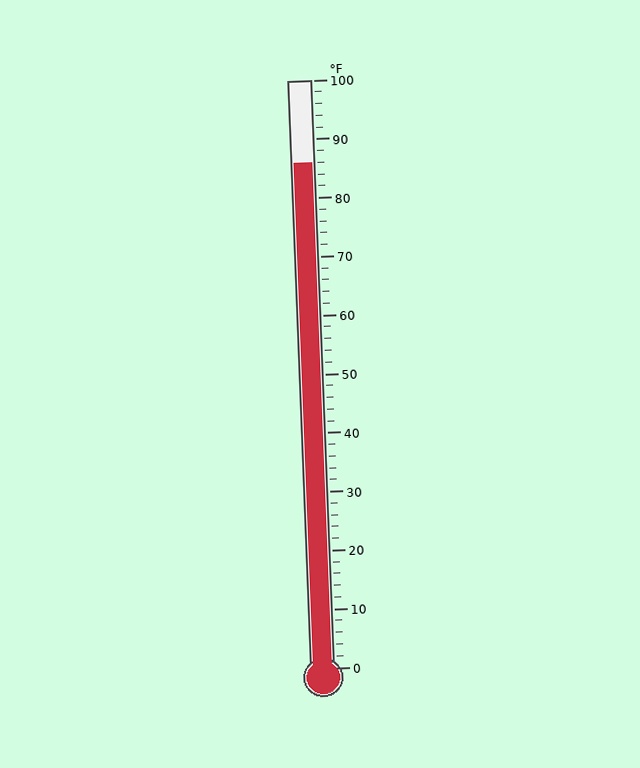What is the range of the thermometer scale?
The thermometer scale ranges from 0°F to 100°F.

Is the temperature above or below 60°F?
The temperature is above 60°F.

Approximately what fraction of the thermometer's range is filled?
The thermometer is filled to approximately 85% of its range.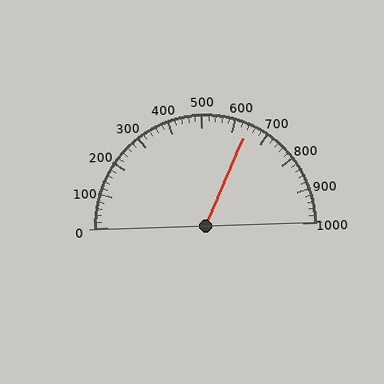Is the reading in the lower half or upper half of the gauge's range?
The reading is in the upper half of the range (0 to 1000).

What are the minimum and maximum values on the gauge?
The gauge ranges from 0 to 1000.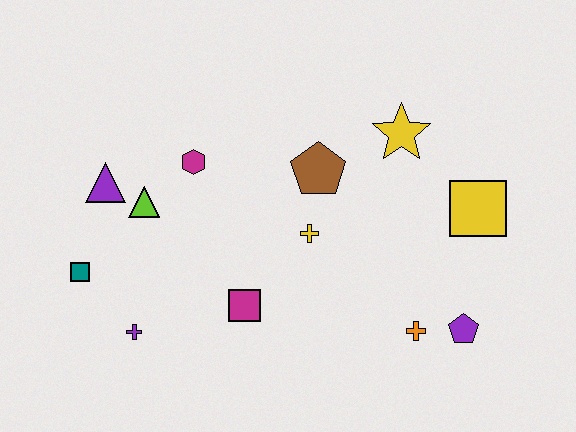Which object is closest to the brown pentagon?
The yellow cross is closest to the brown pentagon.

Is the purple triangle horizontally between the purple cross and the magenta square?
No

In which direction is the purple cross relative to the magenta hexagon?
The purple cross is below the magenta hexagon.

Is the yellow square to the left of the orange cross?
No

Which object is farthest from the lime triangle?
The purple pentagon is farthest from the lime triangle.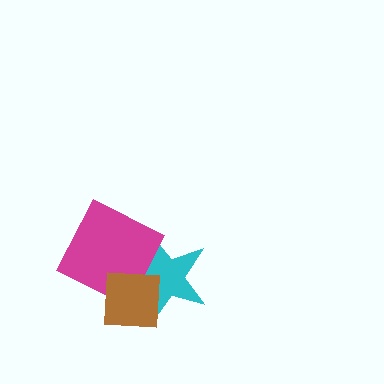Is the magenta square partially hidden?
Yes, it is partially covered by another shape.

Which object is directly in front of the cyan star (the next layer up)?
The magenta square is directly in front of the cyan star.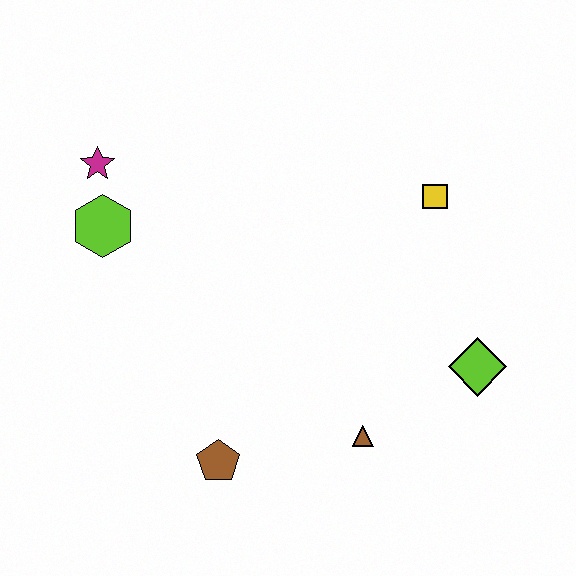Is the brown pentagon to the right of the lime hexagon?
Yes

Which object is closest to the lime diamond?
The brown triangle is closest to the lime diamond.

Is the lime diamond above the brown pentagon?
Yes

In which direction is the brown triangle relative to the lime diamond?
The brown triangle is to the left of the lime diamond.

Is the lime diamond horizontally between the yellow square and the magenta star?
No